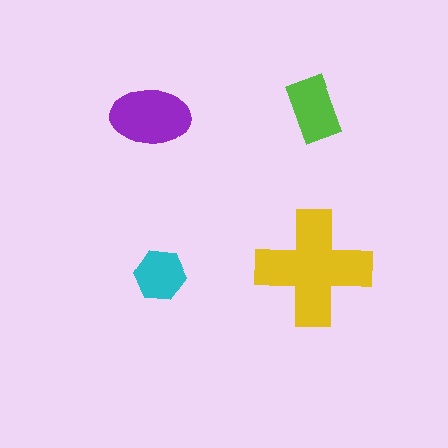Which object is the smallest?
The cyan hexagon.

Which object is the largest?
The yellow cross.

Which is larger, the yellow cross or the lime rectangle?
The yellow cross.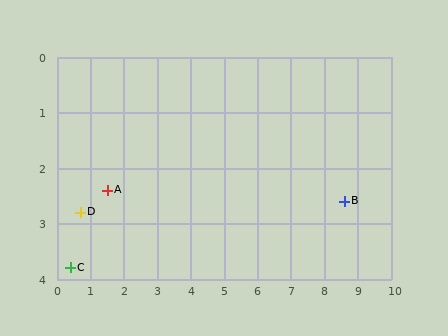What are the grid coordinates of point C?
Point C is at approximately (0.4, 3.8).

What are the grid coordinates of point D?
Point D is at approximately (0.7, 2.8).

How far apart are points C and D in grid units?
Points C and D are about 1.0 grid units apart.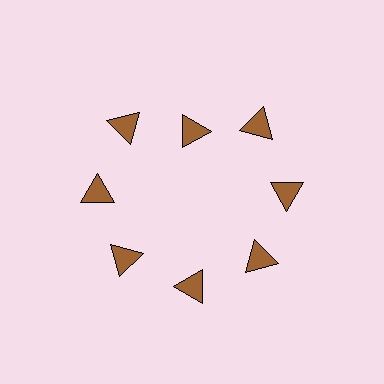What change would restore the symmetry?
The symmetry would be restored by moving it outward, back onto the ring so that all 8 triangles sit at equal angles and equal distance from the center.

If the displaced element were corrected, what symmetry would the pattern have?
It would have 8-fold rotational symmetry — the pattern would map onto itself every 45 degrees.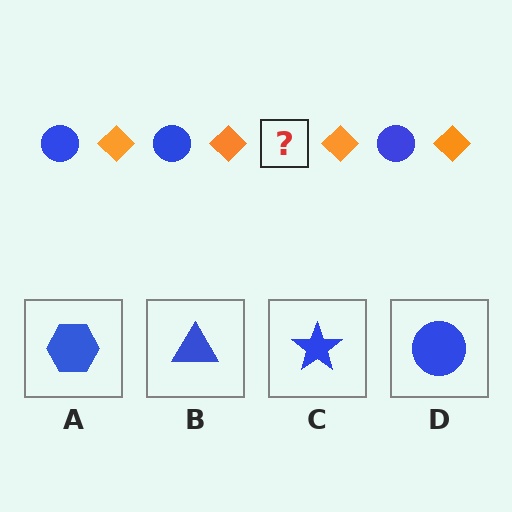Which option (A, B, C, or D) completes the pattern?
D.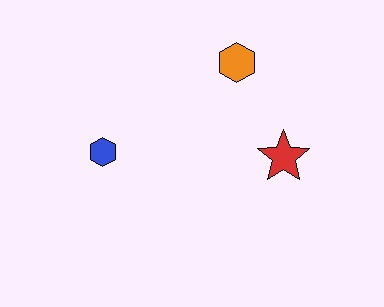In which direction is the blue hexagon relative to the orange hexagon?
The blue hexagon is to the left of the orange hexagon.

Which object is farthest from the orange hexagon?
The blue hexagon is farthest from the orange hexagon.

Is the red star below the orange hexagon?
Yes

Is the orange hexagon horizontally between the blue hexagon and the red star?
Yes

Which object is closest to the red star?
The orange hexagon is closest to the red star.